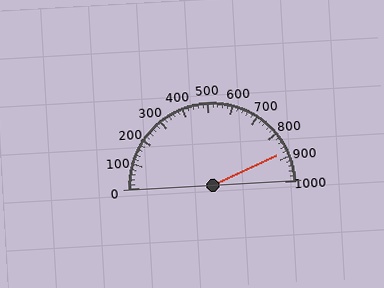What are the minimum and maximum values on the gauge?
The gauge ranges from 0 to 1000.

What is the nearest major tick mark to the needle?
The nearest major tick mark is 900.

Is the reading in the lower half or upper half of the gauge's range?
The reading is in the upper half of the range (0 to 1000).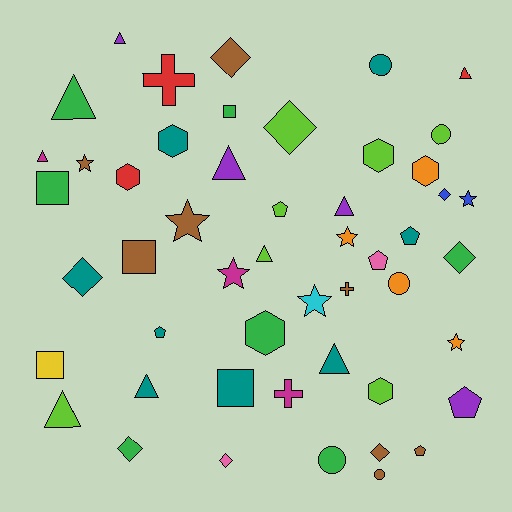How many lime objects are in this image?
There are 7 lime objects.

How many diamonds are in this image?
There are 8 diamonds.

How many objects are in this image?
There are 50 objects.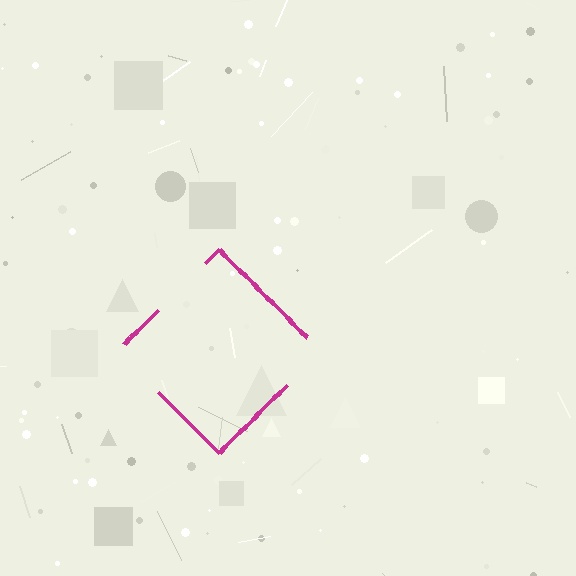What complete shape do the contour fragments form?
The contour fragments form a diamond.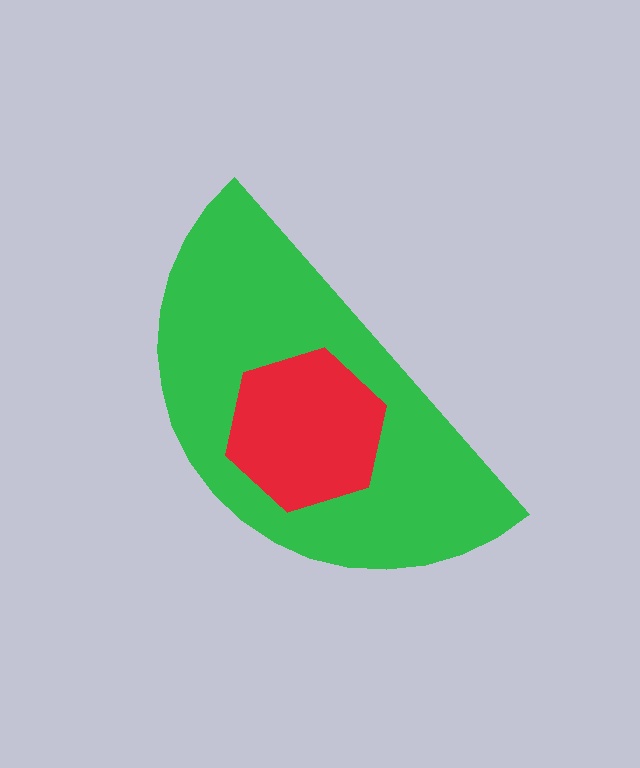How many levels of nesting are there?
2.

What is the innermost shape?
The red hexagon.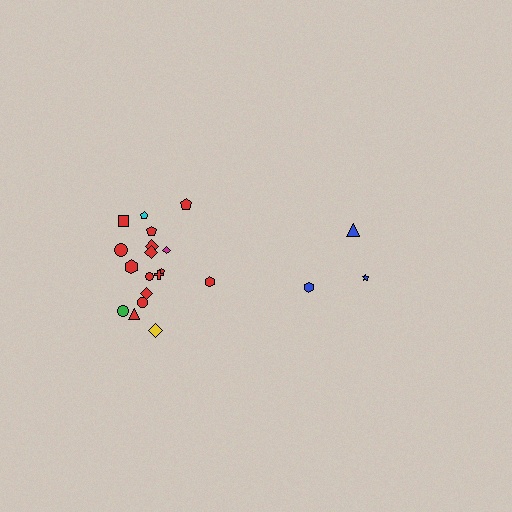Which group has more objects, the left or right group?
The left group.